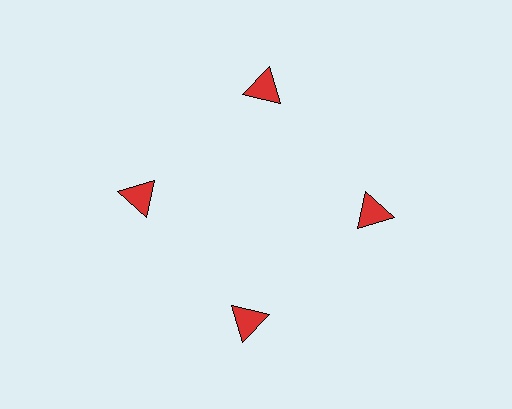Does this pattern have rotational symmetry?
Yes, this pattern has 4-fold rotational symmetry. It looks the same after rotating 90 degrees around the center.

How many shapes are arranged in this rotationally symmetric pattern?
There are 4 shapes, arranged in 4 groups of 1.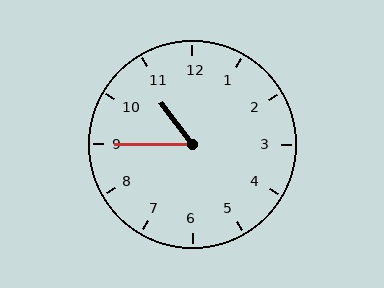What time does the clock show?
10:45.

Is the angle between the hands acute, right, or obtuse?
It is acute.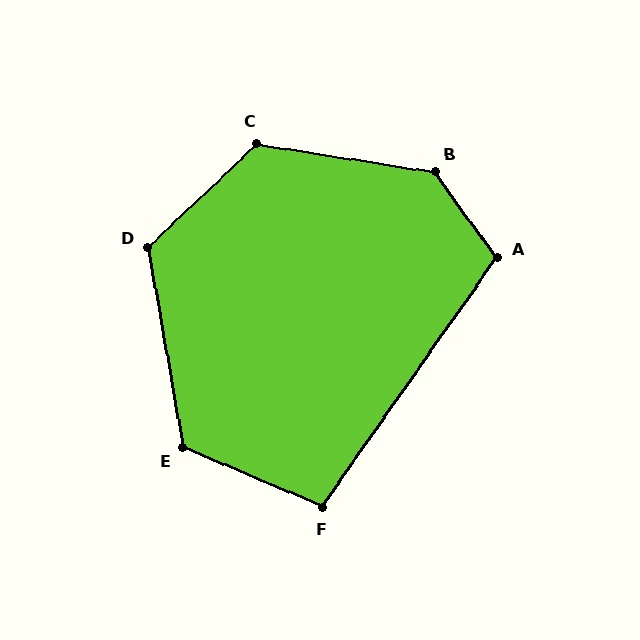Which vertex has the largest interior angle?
B, at approximately 135 degrees.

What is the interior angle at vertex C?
Approximately 127 degrees (obtuse).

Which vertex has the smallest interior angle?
F, at approximately 102 degrees.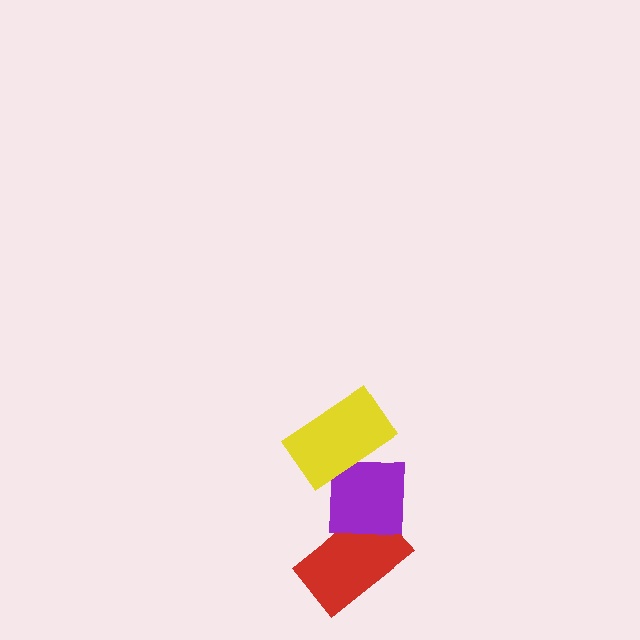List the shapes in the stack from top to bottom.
From top to bottom: the yellow rectangle, the purple square, the red rectangle.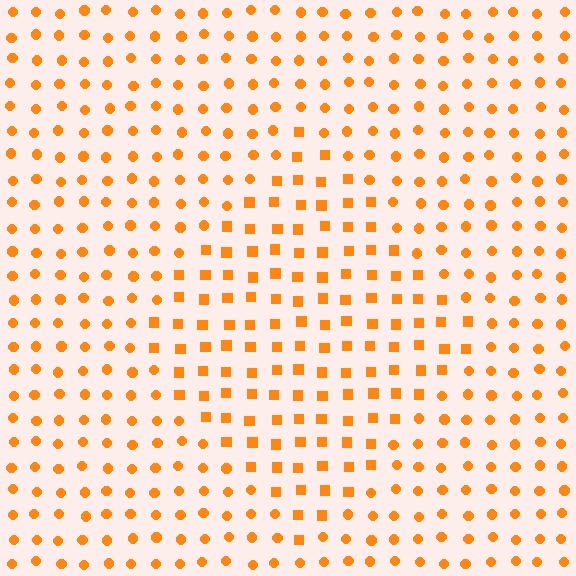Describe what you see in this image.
The image is filled with small orange elements arranged in a uniform grid. A diamond-shaped region contains squares, while the surrounding area contains circles. The boundary is defined purely by the change in element shape.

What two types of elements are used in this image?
The image uses squares inside the diamond region and circles outside it.